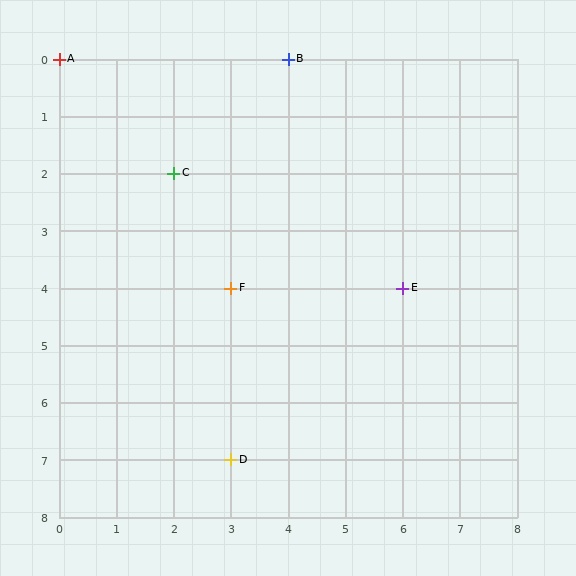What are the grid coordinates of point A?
Point A is at grid coordinates (0, 0).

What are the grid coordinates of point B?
Point B is at grid coordinates (4, 0).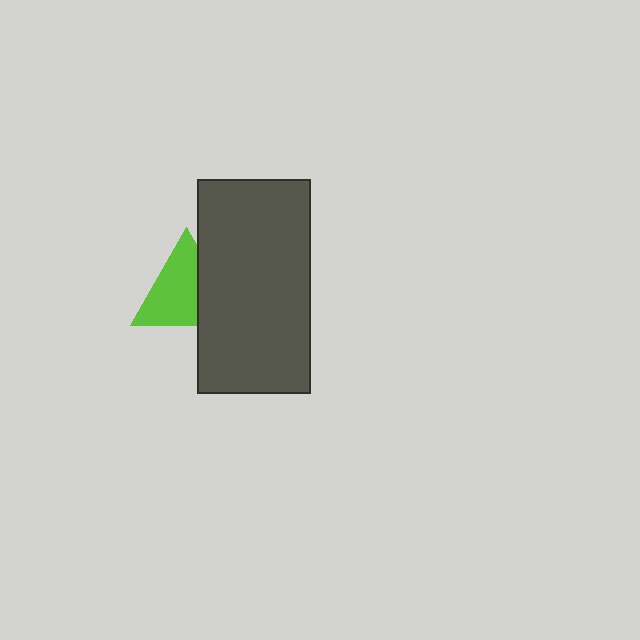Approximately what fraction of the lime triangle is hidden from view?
Roughly 33% of the lime triangle is hidden behind the dark gray rectangle.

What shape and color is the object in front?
The object in front is a dark gray rectangle.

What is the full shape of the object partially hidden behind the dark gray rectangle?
The partially hidden object is a lime triangle.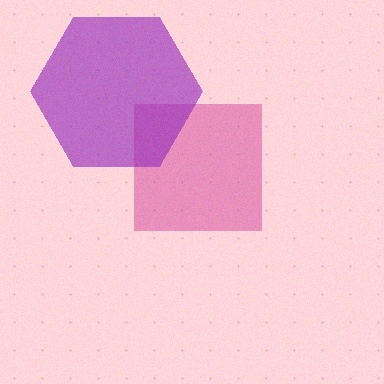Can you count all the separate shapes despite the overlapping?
Yes, there are 2 separate shapes.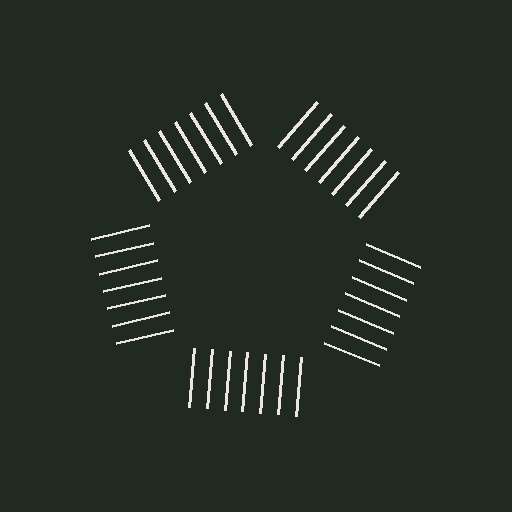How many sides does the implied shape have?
5 sides — the line-ends trace a pentagon.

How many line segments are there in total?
35 — 7 along each of the 5 edges.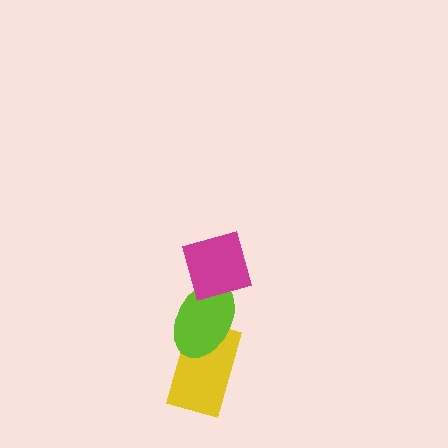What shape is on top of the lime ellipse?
The magenta diamond is on top of the lime ellipse.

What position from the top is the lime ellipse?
The lime ellipse is 2nd from the top.